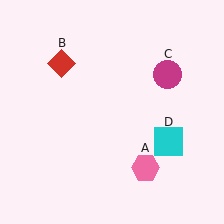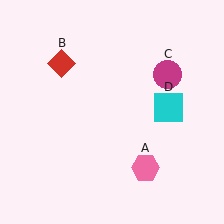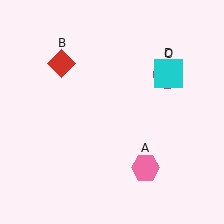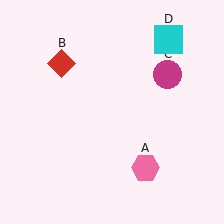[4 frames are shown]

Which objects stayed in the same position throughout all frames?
Pink hexagon (object A) and red diamond (object B) and magenta circle (object C) remained stationary.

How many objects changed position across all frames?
1 object changed position: cyan square (object D).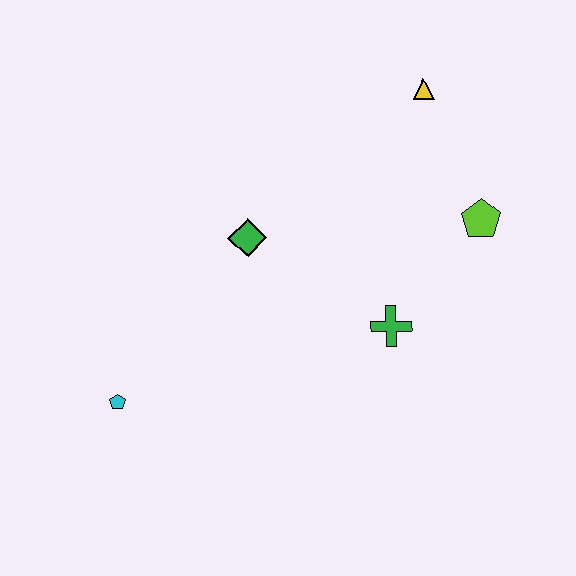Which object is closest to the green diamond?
The green cross is closest to the green diamond.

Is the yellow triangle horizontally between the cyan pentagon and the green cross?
No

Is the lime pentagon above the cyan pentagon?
Yes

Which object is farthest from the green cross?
The cyan pentagon is farthest from the green cross.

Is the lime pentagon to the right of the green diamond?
Yes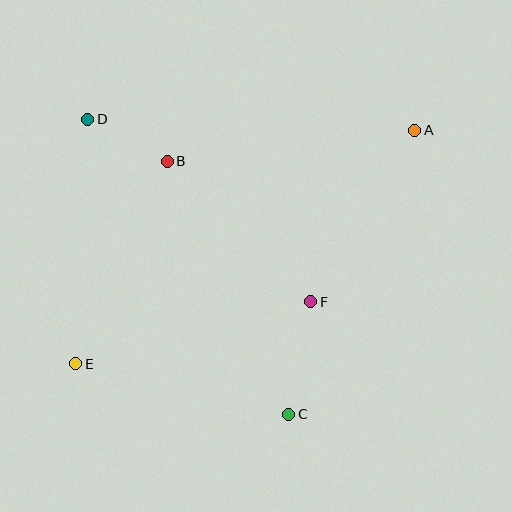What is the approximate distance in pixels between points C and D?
The distance between C and D is approximately 357 pixels.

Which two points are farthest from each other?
Points A and E are farthest from each other.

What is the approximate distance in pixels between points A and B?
The distance between A and B is approximately 249 pixels.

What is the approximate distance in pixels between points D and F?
The distance between D and F is approximately 288 pixels.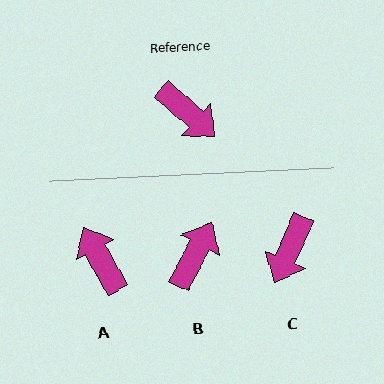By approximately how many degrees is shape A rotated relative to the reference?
Approximately 161 degrees counter-clockwise.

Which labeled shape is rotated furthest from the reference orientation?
A, about 161 degrees away.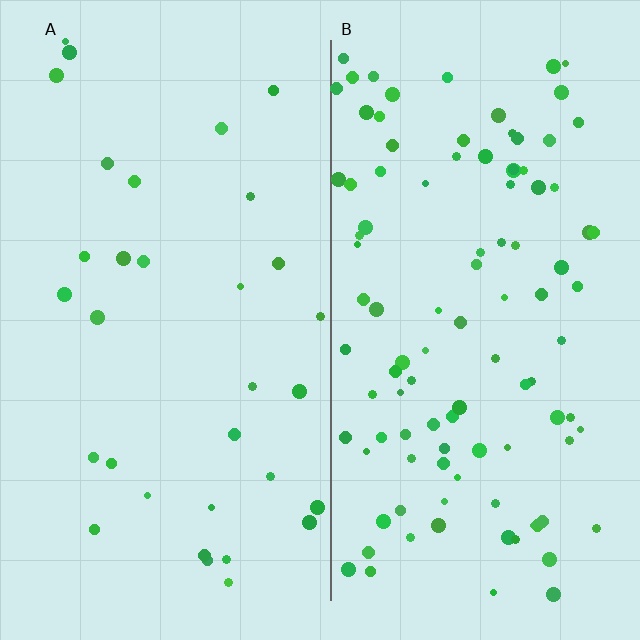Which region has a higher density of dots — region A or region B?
B (the right).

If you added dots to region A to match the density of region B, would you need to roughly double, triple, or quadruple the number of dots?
Approximately triple.